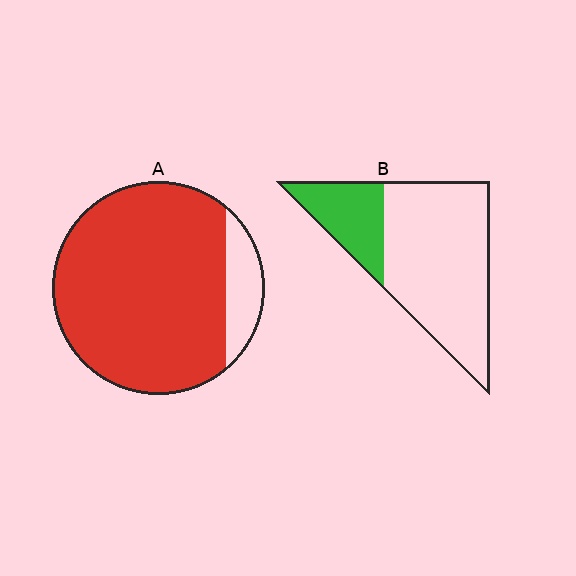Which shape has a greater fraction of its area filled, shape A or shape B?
Shape A.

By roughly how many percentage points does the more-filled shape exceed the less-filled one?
By roughly 60 percentage points (A over B).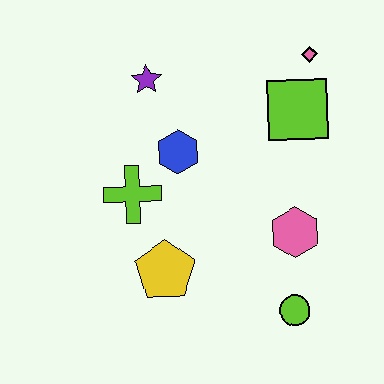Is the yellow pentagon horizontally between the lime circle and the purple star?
Yes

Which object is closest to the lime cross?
The blue hexagon is closest to the lime cross.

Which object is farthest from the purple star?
The lime circle is farthest from the purple star.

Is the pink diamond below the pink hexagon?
No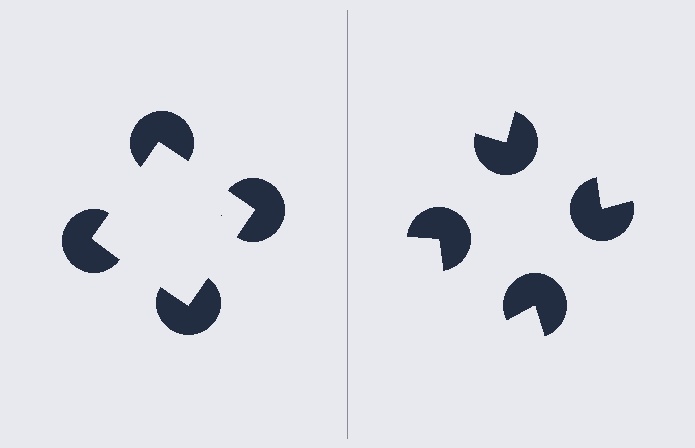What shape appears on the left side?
An illusory square.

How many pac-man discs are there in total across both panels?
8 — 4 on each side.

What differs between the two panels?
The pac-man discs are positioned identically on both sides; only the wedge orientations differ. On the left they align to a square; on the right they are misaligned.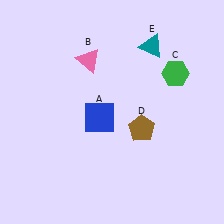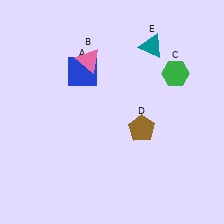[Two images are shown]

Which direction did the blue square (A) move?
The blue square (A) moved up.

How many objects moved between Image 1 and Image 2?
1 object moved between the two images.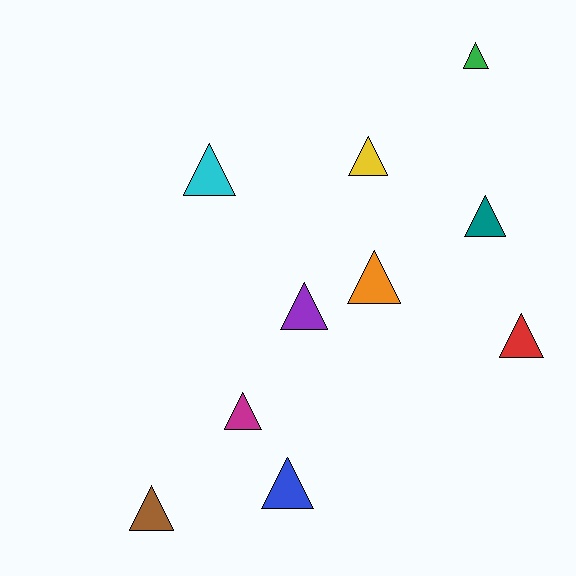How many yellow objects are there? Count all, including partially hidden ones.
There is 1 yellow object.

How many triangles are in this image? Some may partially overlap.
There are 10 triangles.